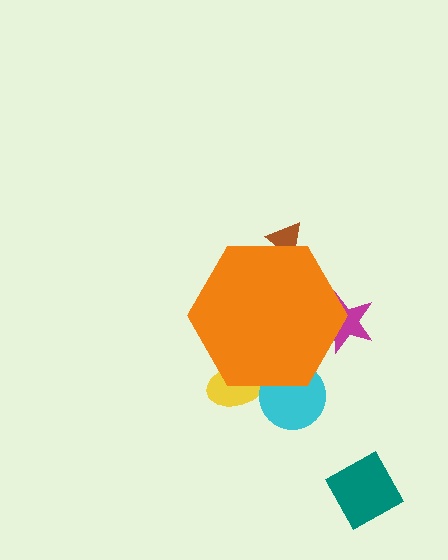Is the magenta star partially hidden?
Yes, the magenta star is partially hidden behind the orange hexagon.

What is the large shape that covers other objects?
An orange hexagon.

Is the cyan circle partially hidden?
Yes, the cyan circle is partially hidden behind the orange hexagon.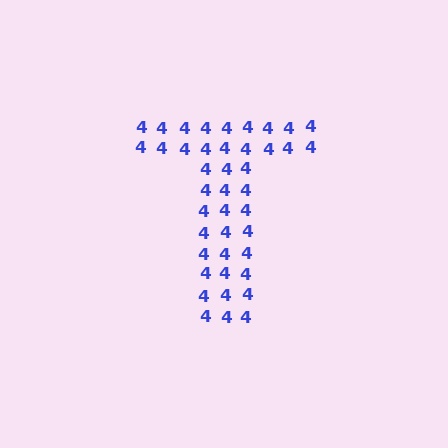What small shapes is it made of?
It is made of small digit 4's.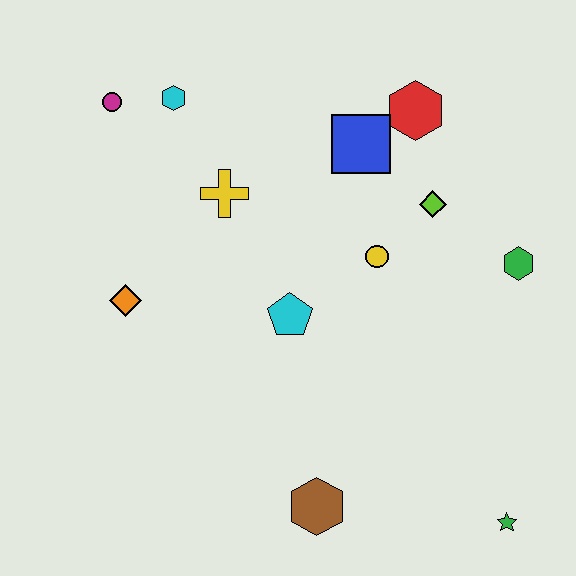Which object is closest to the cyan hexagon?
The magenta circle is closest to the cyan hexagon.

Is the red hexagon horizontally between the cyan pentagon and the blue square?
No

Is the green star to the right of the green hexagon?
No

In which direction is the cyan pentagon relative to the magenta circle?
The cyan pentagon is below the magenta circle.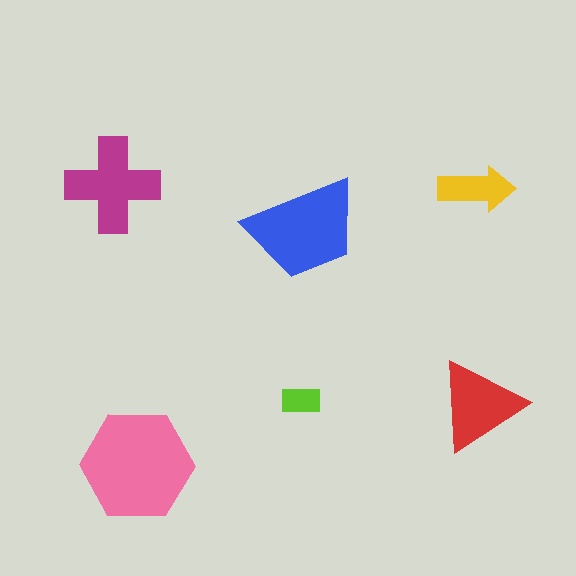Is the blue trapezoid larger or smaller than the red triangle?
Larger.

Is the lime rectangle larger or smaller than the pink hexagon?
Smaller.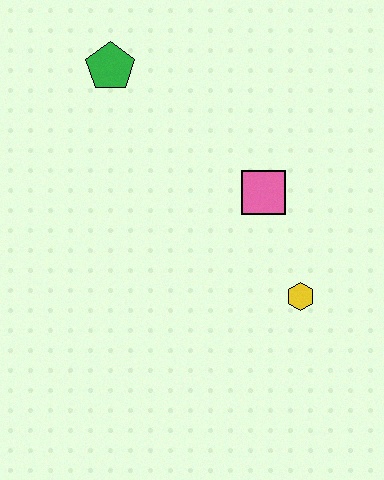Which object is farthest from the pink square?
The green pentagon is farthest from the pink square.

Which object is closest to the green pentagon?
The pink square is closest to the green pentagon.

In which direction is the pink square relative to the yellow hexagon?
The pink square is above the yellow hexagon.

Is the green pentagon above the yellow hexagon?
Yes